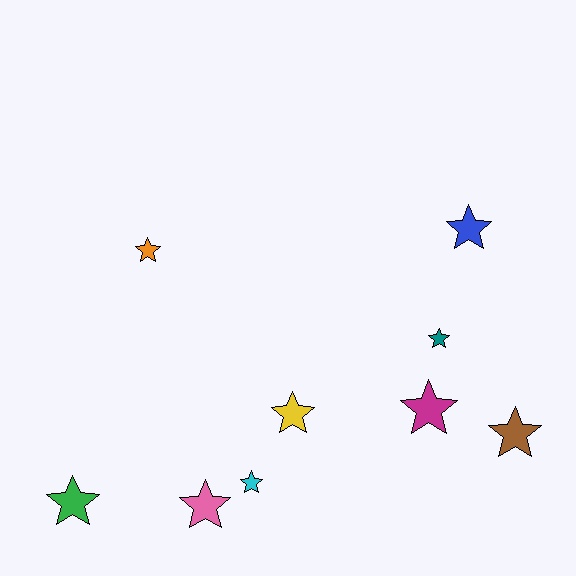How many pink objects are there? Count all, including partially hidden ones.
There is 1 pink object.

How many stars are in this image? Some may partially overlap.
There are 9 stars.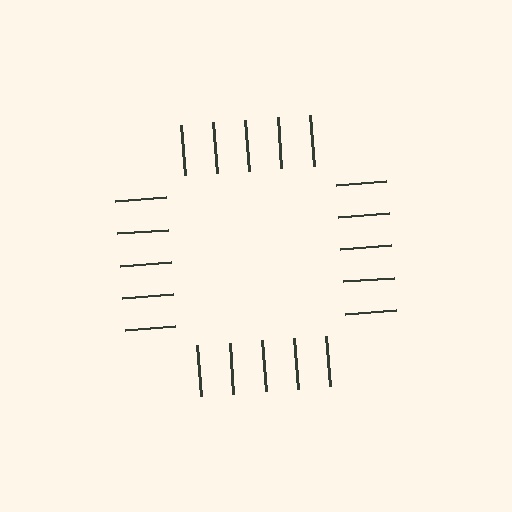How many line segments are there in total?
20 — 5 along each of the 4 edges.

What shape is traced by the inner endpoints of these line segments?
An illusory square — the line segments terminate on its edges but no continuous stroke is drawn.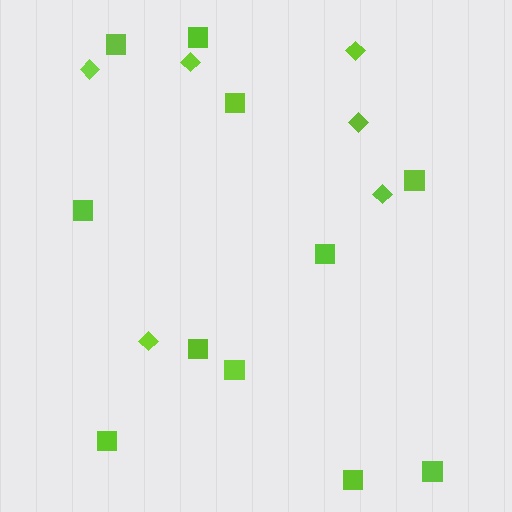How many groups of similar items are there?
There are 2 groups: one group of diamonds (6) and one group of squares (11).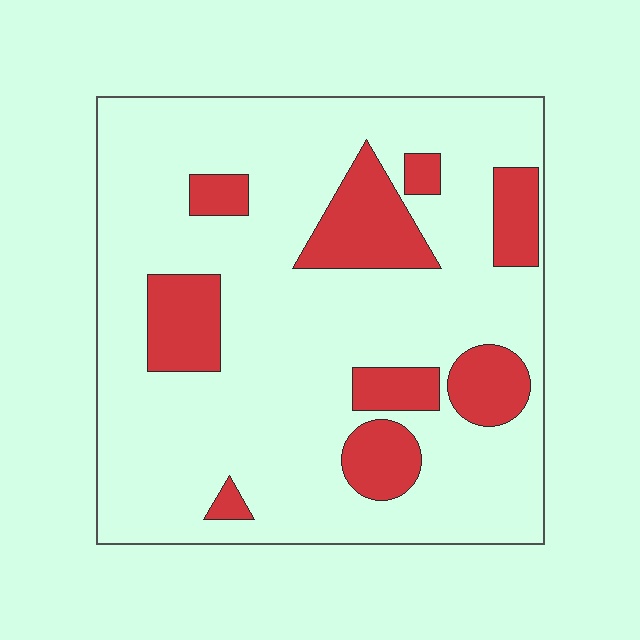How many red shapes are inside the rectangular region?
9.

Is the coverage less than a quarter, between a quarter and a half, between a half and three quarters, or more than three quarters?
Less than a quarter.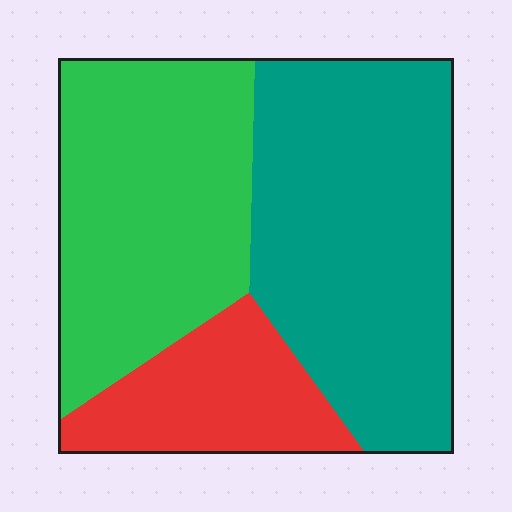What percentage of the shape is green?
Green takes up about three eighths (3/8) of the shape.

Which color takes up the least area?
Red, at roughly 20%.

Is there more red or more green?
Green.